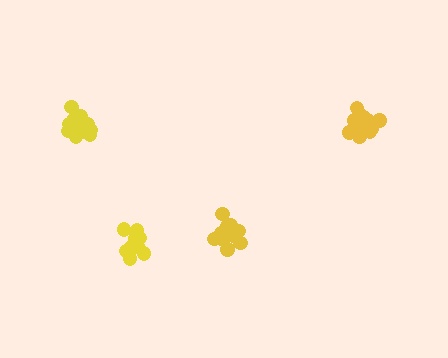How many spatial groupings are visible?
There are 4 spatial groupings.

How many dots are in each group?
Group 1: 16 dots, Group 2: 16 dots, Group 3: 12 dots, Group 4: 13 dots (57 total).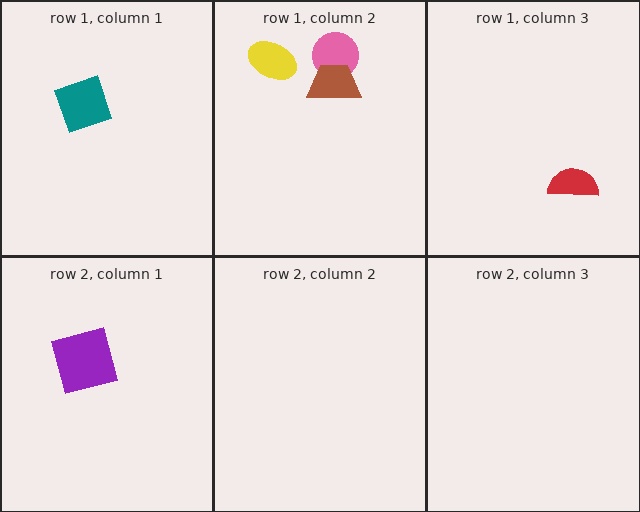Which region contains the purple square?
The row 2, column 1 region.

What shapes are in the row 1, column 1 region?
The teal diamond.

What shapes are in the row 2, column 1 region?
The purple square.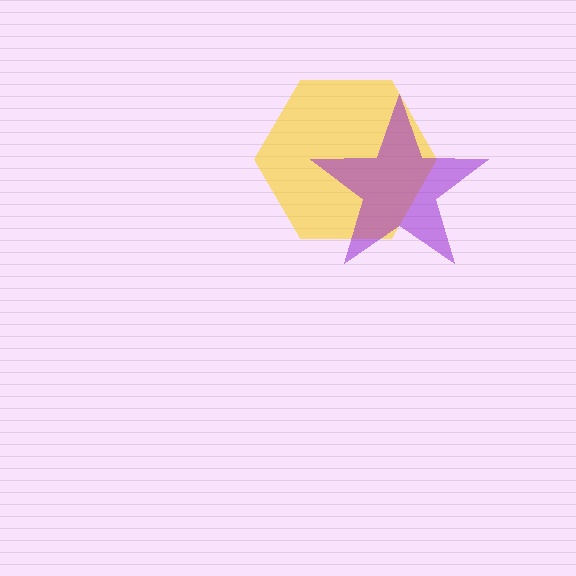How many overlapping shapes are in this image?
There are 2 overlapping shapes in the image.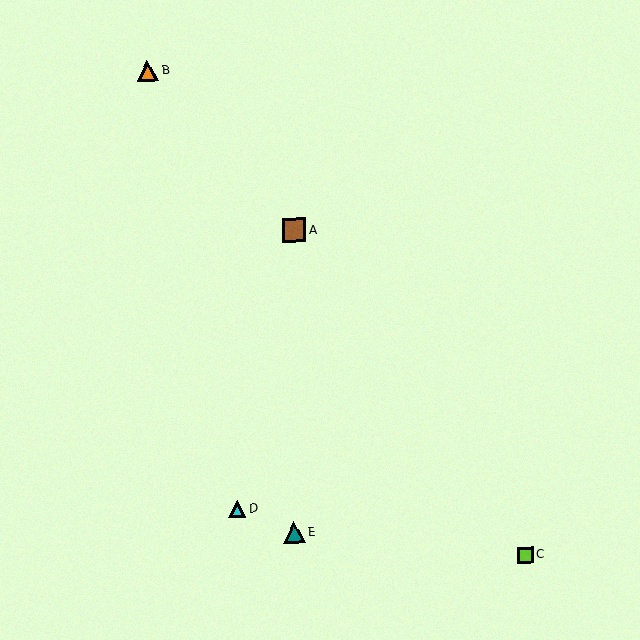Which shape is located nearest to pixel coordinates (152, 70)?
The orange triangle (labeled B) at (148, 71) is nearest to that location.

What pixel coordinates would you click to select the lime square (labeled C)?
Click at (525, 555) to select the lime square C.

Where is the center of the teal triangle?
The center of the teal triangle is at (294, 532).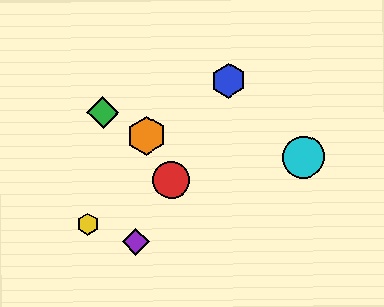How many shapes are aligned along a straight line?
3 shapes (the red circle, the blue hexagon, the purple diamond) are aligned along a straight line.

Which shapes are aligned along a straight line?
The red circle, the blue hexagon, the purple diamond are aligned along a straight line.